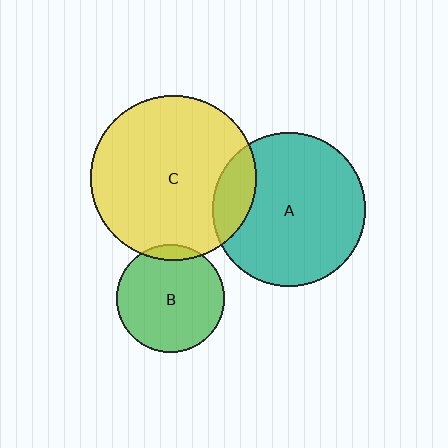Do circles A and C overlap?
Yes.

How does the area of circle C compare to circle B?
Approximately 2.3 times.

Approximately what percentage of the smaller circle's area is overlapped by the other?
Approximately 15%.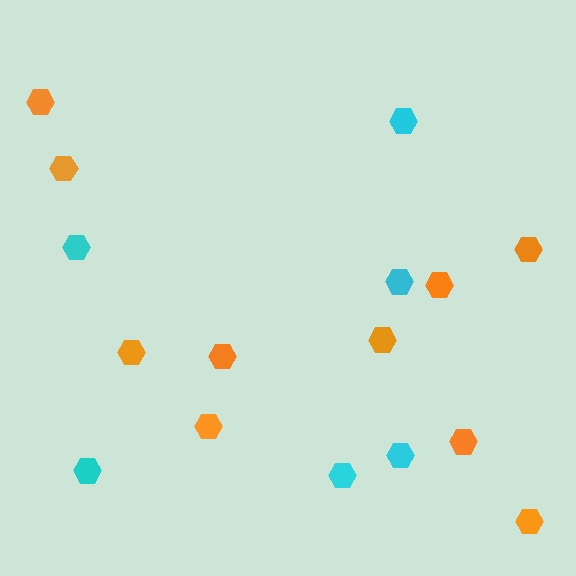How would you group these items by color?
There are 2 groups: one group of cyan hexagons (6) and one group of orange hexagons (10).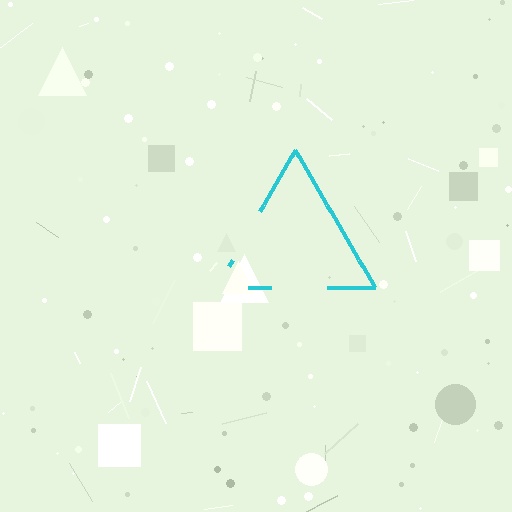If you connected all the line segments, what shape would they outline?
They would outline a triangle.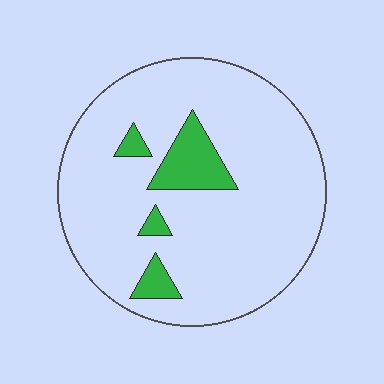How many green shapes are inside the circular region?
4.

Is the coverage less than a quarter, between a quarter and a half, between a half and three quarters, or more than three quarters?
Less than a quarter.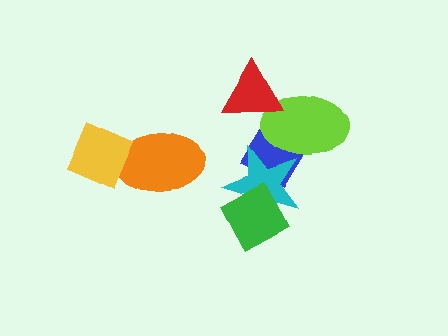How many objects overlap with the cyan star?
3 objects overlap with the cyan star.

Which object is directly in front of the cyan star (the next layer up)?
The lime ellipse is directly in front of the cyan star.